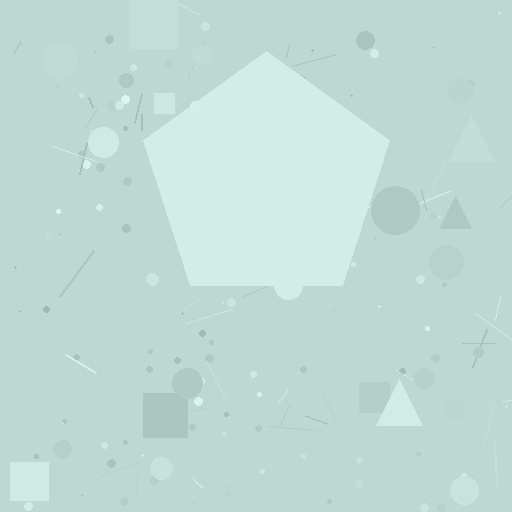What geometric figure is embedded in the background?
A pentagon is embedded in the background.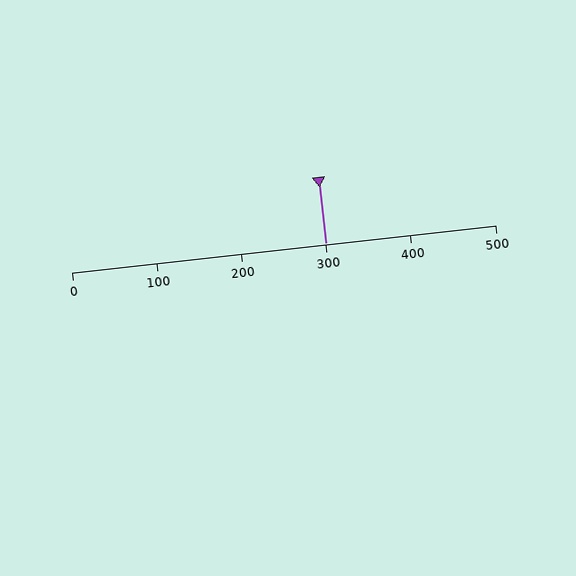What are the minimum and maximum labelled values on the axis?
The axis runs from 0 to 500.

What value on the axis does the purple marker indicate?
The marker indicates approximately 300.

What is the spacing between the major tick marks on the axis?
The major ticks are spaced 100 apart.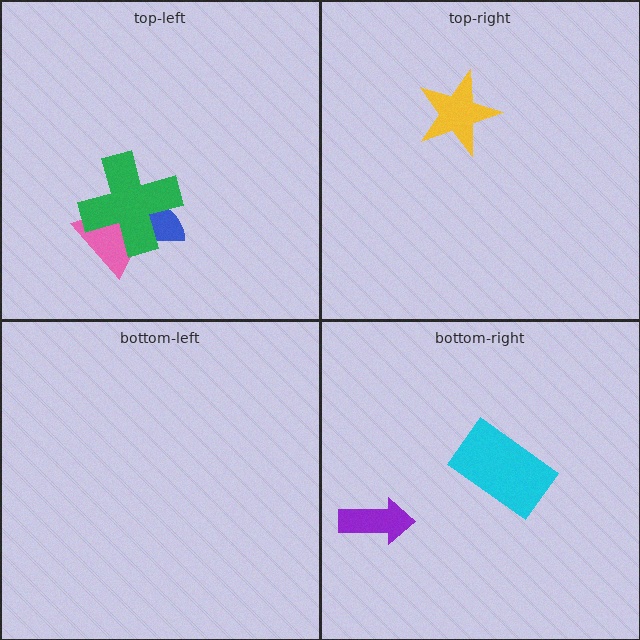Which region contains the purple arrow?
The bottom-right region.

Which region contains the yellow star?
The top-right region.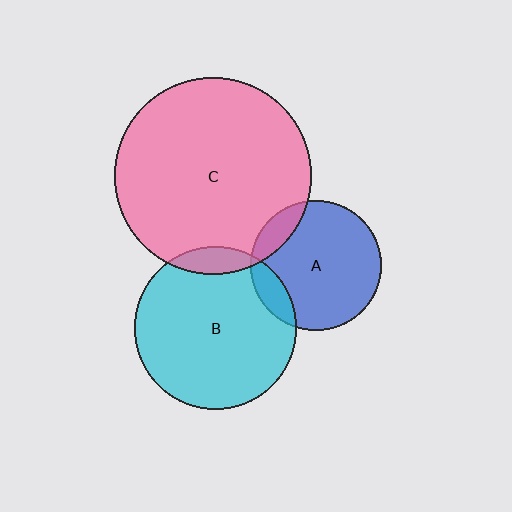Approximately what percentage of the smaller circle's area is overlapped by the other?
Approximately 10%.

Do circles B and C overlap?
Yes.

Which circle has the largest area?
Circle C (pink).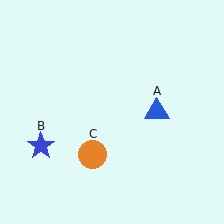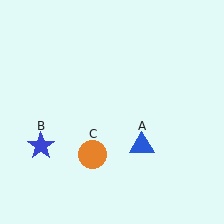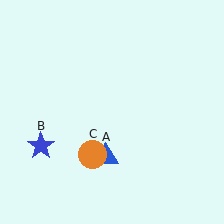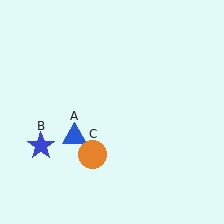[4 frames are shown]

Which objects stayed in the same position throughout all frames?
Blue star (object B) and orange circle (object C) remained stationary.